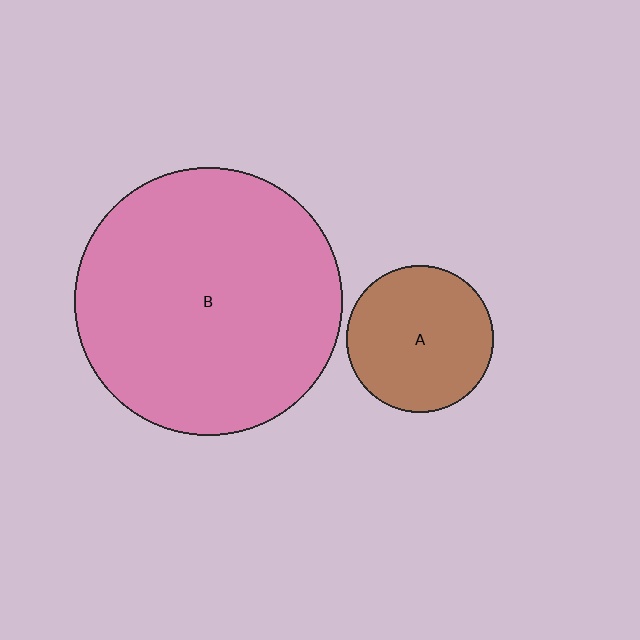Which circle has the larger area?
Circle B (pink).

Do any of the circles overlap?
No, none of the circles overlap.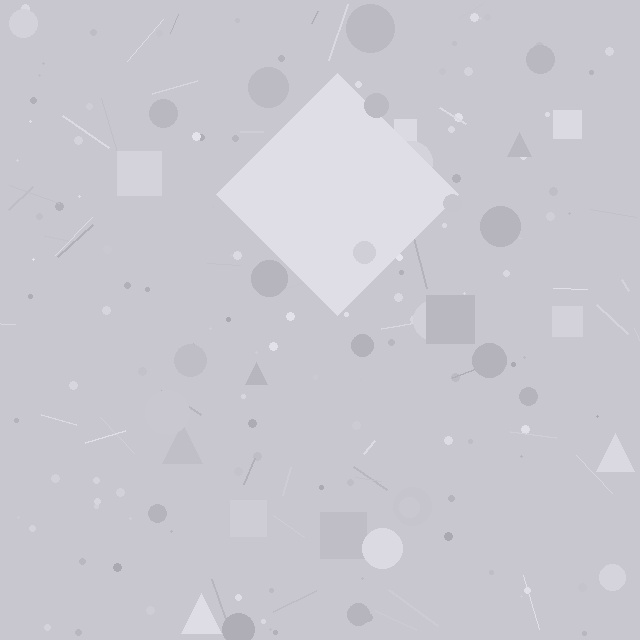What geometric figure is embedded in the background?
A diamond is embedded in the background.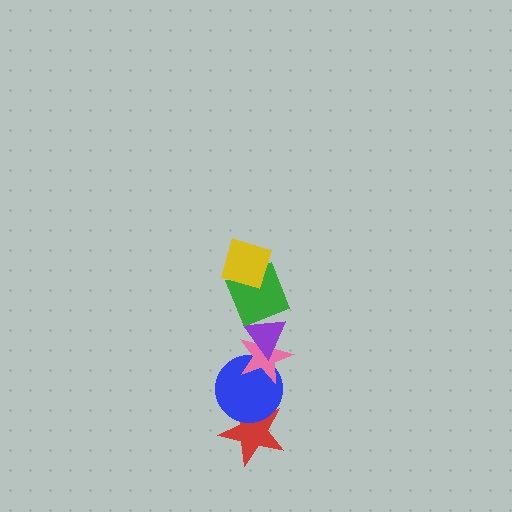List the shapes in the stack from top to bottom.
From top to bottom: the yellow square, the green square, the purple triangle, the pink star, the blue circle, the red star.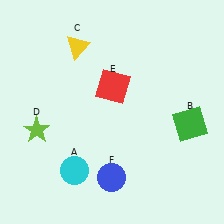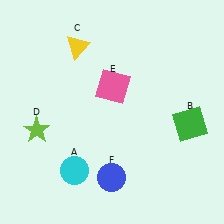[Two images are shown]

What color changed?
The square (E) changed from red in Image 1 to pink in Image 2.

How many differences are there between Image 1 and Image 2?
There is 1 difference between the two images.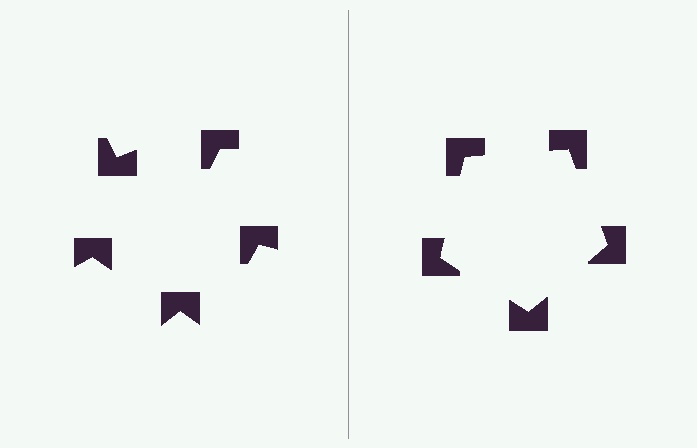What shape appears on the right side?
An illusory pentagon.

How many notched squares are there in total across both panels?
10 — 5 on each side.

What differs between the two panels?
The notched squares are positioned identically on both sides; only the wedge orientations differ. On the right they align to a pentagon; on the left they are misaligned.